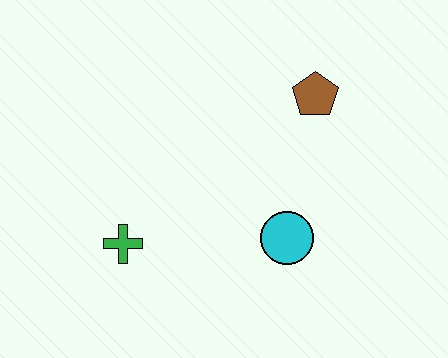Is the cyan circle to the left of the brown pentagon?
Yes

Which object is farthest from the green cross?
The brown pentagon is farthest from the green cross.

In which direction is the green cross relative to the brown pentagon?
The green cross is to the left of the brown pentagon.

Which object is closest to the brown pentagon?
The cyan circle is closest to the brown pentagon.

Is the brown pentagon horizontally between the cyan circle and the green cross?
No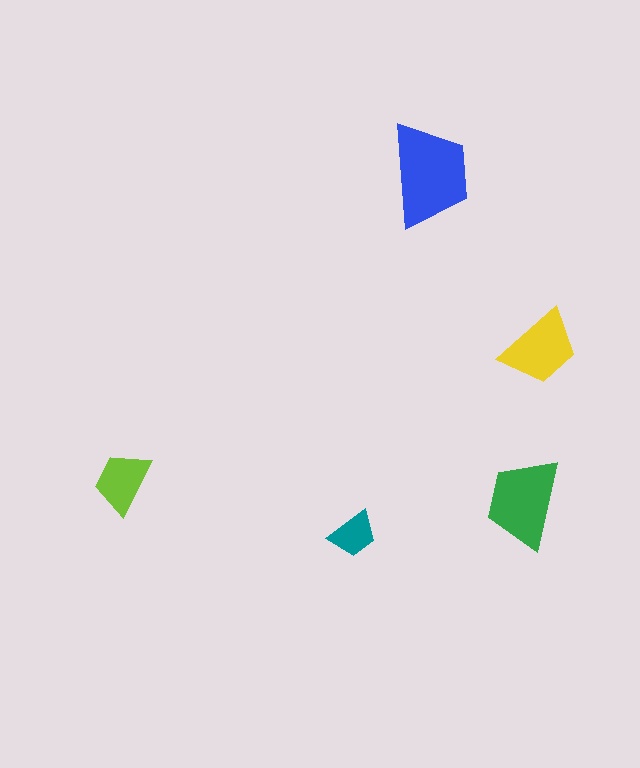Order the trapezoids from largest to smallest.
the blue one, the green one, the yellow one, the lime one, the teal one.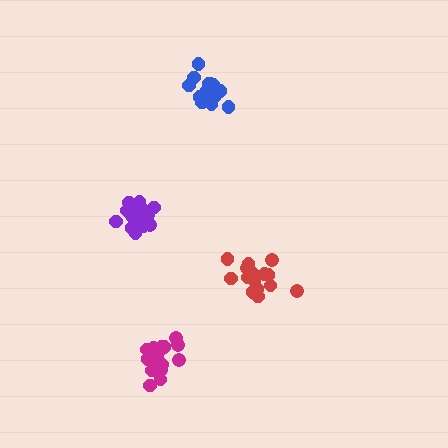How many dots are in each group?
Group 1: 17 dots, Group 2: 19 dots, Group 3: 19 dots, Group 4: 19 dots (74 total).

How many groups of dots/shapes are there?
There are 4 groups.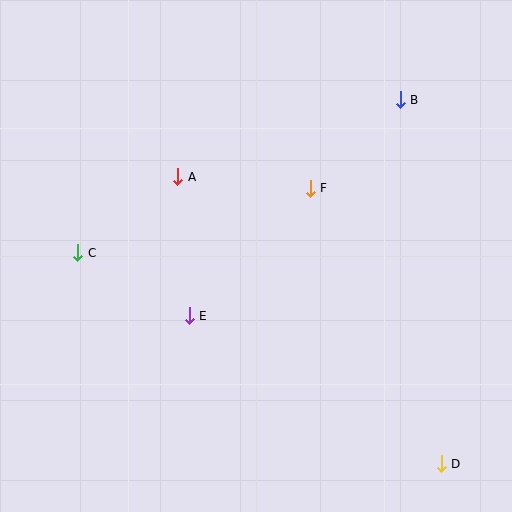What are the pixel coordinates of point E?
Point E is at (189, 316).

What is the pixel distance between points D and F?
The distance between D and F is 305 pixels.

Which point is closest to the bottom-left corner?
Point C is closest to the bottom-left corner.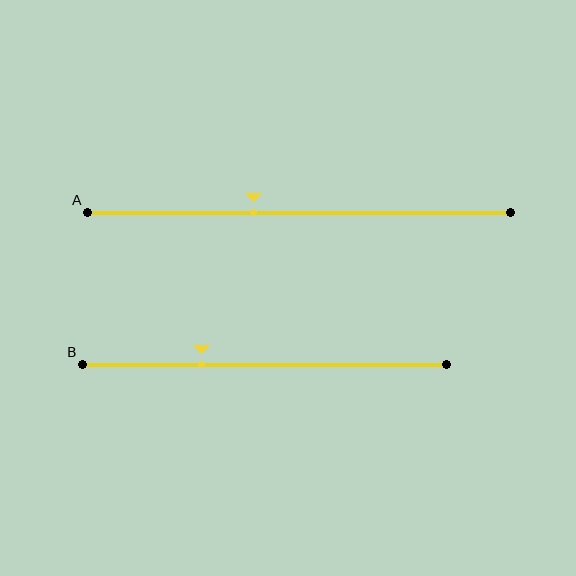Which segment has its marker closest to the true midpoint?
Segment A has its marker closest to the true midpoint.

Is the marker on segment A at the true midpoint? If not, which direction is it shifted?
No, the marker on segment A is shifted to the left by about 11% of the segment length.